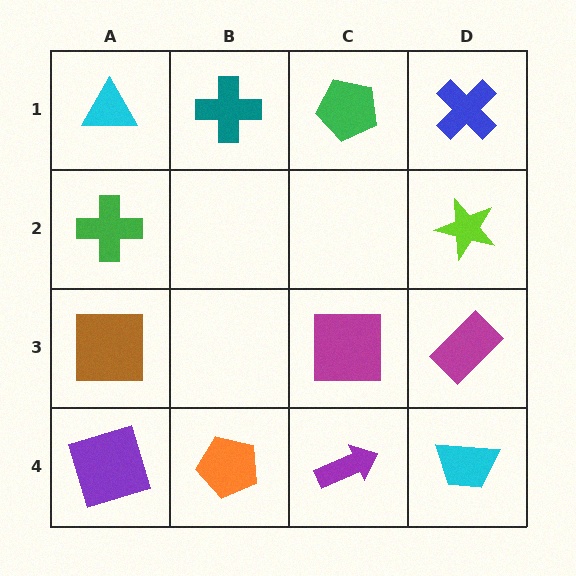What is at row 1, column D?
A blue cross.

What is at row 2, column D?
A lime star.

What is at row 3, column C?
A magenta square.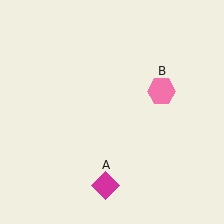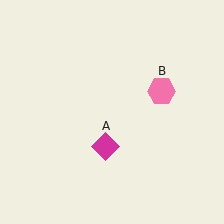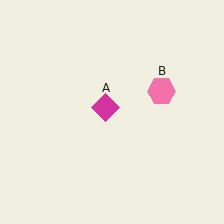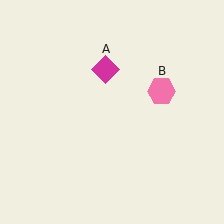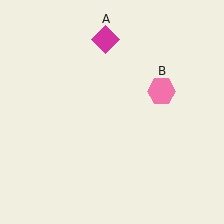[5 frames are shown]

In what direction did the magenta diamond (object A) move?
The magenta diamond (object A) moved up.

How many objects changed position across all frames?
1 object changed position: magenta diamond (object A).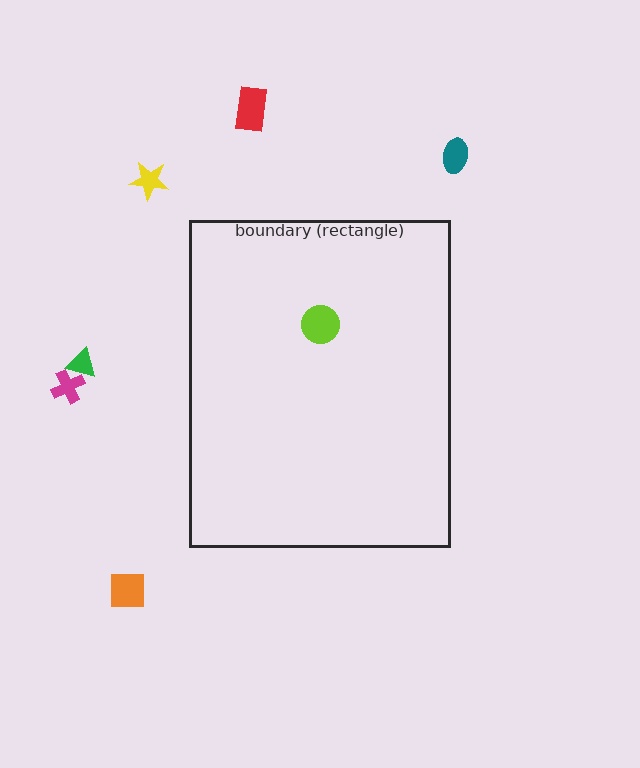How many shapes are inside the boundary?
1 inside, 6 outside.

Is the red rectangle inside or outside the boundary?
Outside.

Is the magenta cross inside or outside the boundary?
Outside.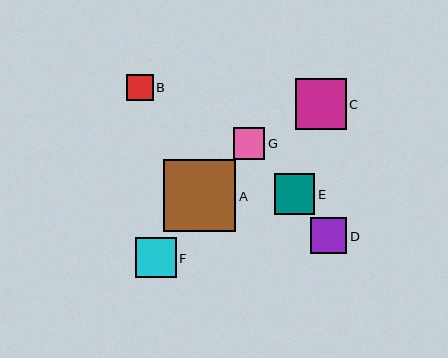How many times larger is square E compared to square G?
Square E is approximately 1.3 times the size of square G.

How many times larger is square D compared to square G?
Square D is approximately 1.2 times the size of square G.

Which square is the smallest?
Square B is the smallest with a size of approximately 27 pixels.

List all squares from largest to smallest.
From largest to smallest: A, C, E, F, D, G, B.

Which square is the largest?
Square A is the largest with a size of approximately 72 pixels.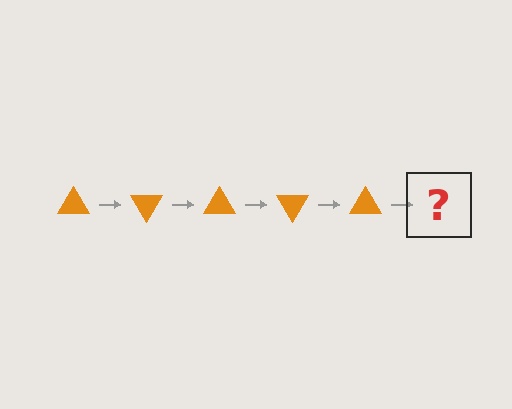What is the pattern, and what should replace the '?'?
The pattern is that the triangle rotates 60 degrees each step. The '?' should be an orange triangle rotated 300 degrees.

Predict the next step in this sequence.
The next step is an orange triangle rotated 300 degrees.